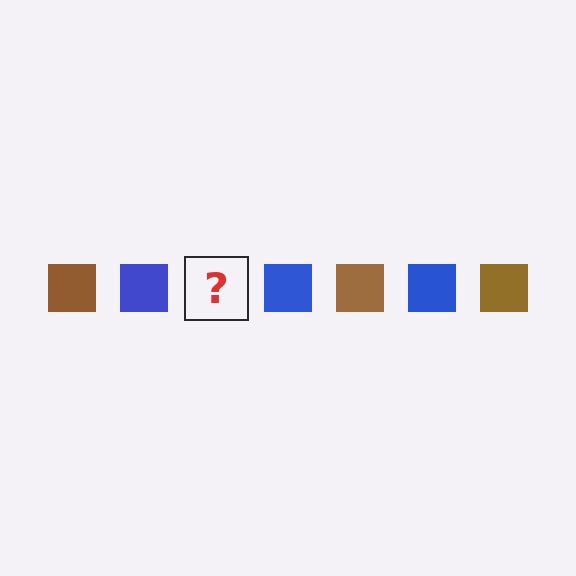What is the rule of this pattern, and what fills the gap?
The rule is that the pattern cycles through brown, blue squares. The gap should be filled with a brown square.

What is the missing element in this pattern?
The missing element is a brown square.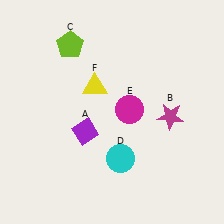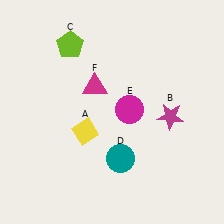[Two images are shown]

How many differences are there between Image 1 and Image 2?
There are 3 differences between the two images.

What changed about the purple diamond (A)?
In Image 1, A is purple. In Image 2, it changed to yellow.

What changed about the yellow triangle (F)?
In Image 1, F is yellow. In Image 2, it changed to magenta.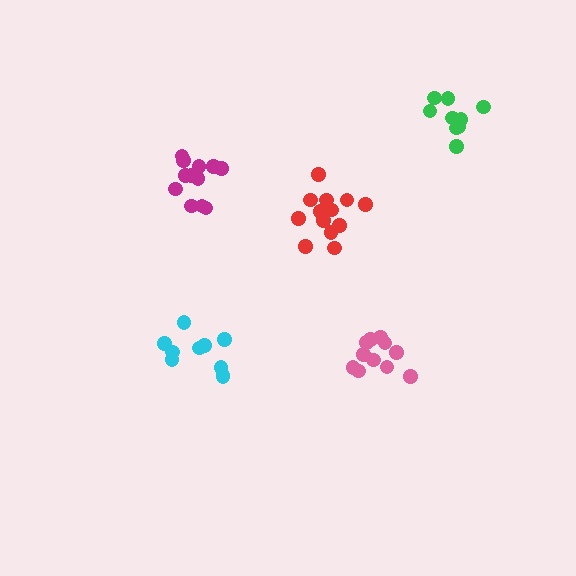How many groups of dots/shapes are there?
There are 5 groups.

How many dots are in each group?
Group 1: 13 dots, Group 2: 11 dots, Group 3: 13 dots, Group 4: 9 dots, Group 5: 10 dots (56 total).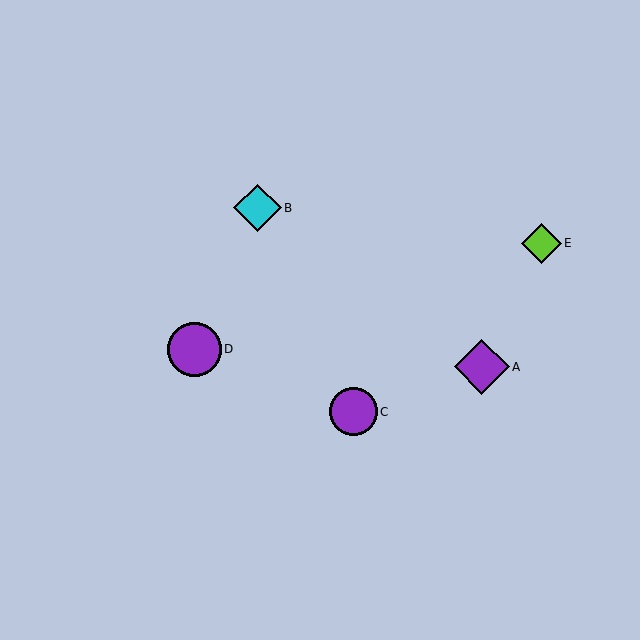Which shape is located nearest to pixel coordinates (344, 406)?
The purple circle (labeled C) at (353, 412) is nearest to that location.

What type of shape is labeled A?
Shape A is a purple diamond.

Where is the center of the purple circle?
The center of the purple circle is at (353, 412).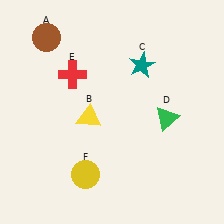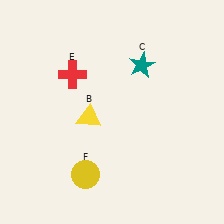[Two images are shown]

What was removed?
The brown circle (A), the green triangle (D) were removed in Image 2.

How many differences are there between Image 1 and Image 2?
There are 2 differences between the two images.